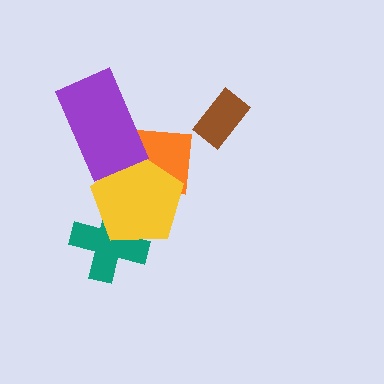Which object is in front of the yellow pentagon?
The purple rectangle is in front of the yellow pentagon.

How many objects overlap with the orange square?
2 objects overlap with the orange square.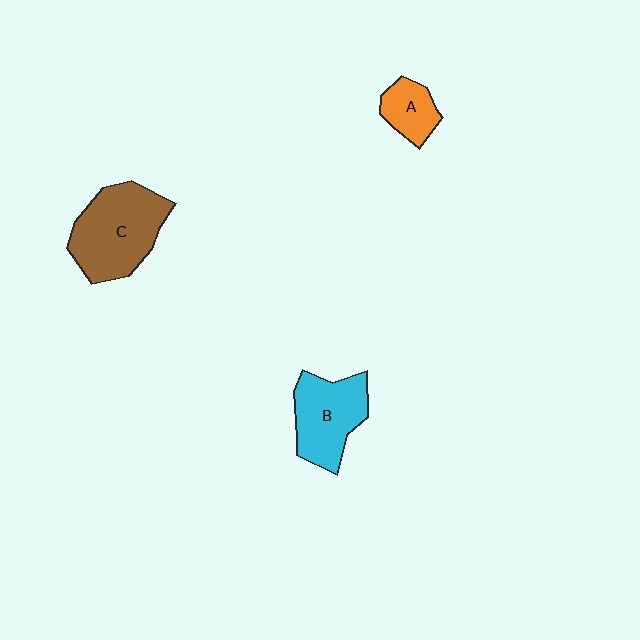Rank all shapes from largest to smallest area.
From largest to smallest: C (brown), B (cyan), A (orange).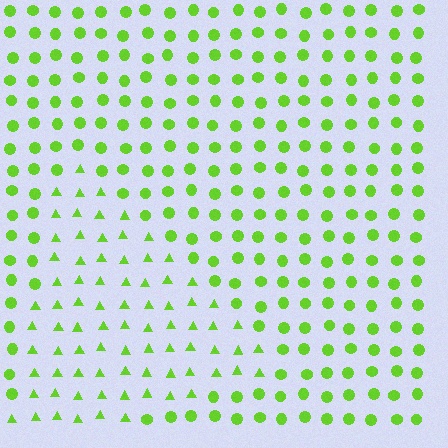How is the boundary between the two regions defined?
The boundary is defined by a change in element shape: triangles inside vs. circles outside. All elements share the same color and spacing.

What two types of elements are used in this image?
The image uses triangles inside the triangle region and circles outside it.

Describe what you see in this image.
The image is filled with small lime elements arranged in a uniform grid. A triangle-shaped region contains triangles, while the surrounding area contains circles. The boundary is defined purely by the change in element shape.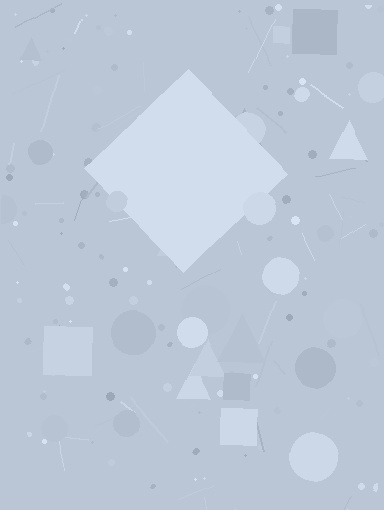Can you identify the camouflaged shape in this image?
The camouflaged shape is a diamond.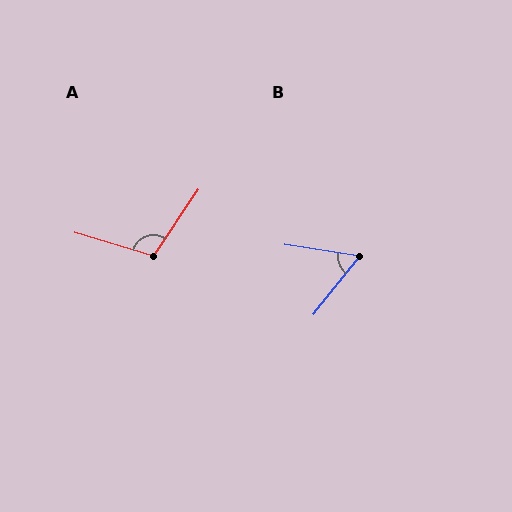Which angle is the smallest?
B, at approximately 60 degrees.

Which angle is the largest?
A, at approximately 107 degrees.